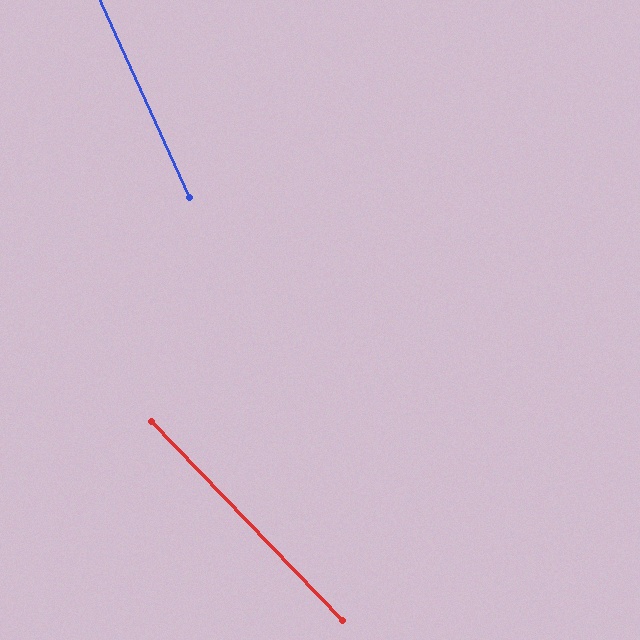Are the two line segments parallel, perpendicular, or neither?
Neither parallel nor perpendicular — they differ by about 20°.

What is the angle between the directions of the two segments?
Approximately 20 degrees.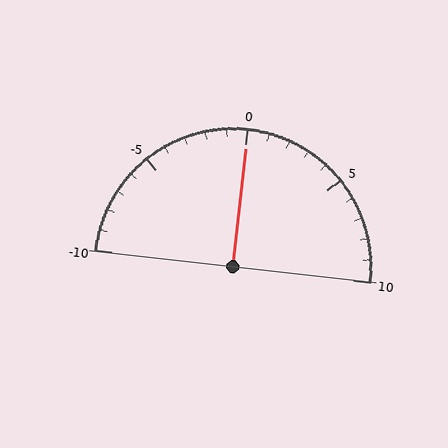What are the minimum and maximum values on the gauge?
The gauge ranges from -10 to 10.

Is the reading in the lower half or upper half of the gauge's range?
The reading is in the upper half of the range (-10 to 10).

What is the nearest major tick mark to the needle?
The nearest major tick mark is 0.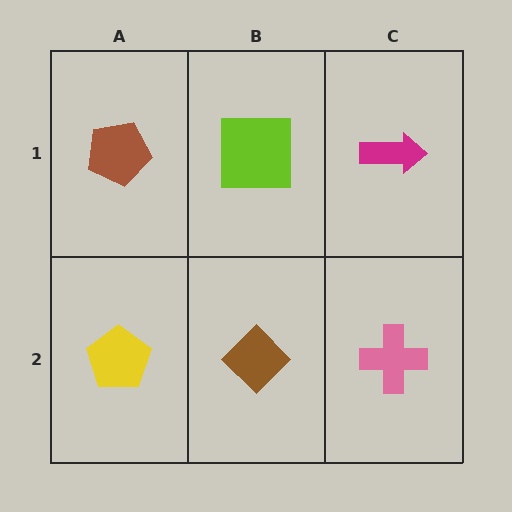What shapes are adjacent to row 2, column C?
A magenta arrow (row 1, column C), a brown diamond (row 2, column B).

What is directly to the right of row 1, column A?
A lime square.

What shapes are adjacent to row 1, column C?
A pink cross (row 2, column C), a lime square (row 1, column B).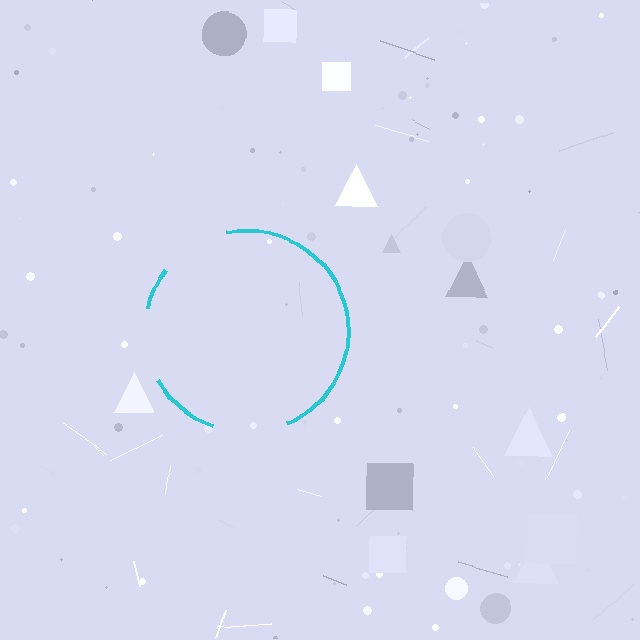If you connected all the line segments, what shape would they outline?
They would outline a circle.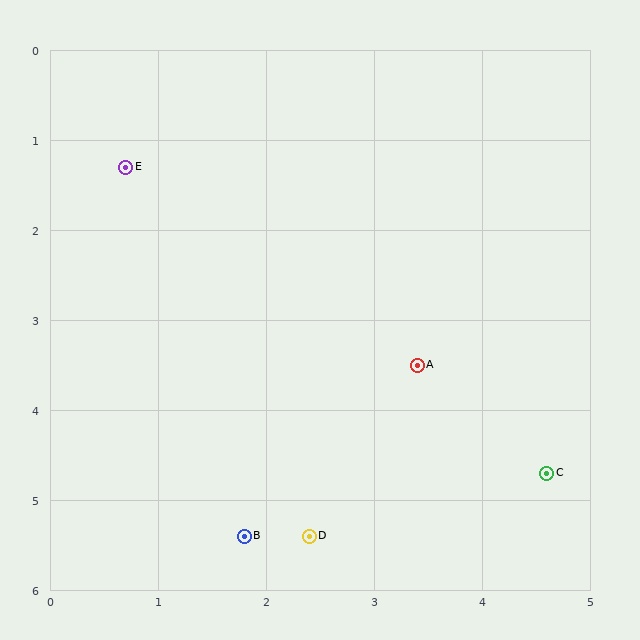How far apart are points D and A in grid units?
Points D and A are about 2.1 grid units apart.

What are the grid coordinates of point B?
Point B is at approximately (1.8, 5.4).